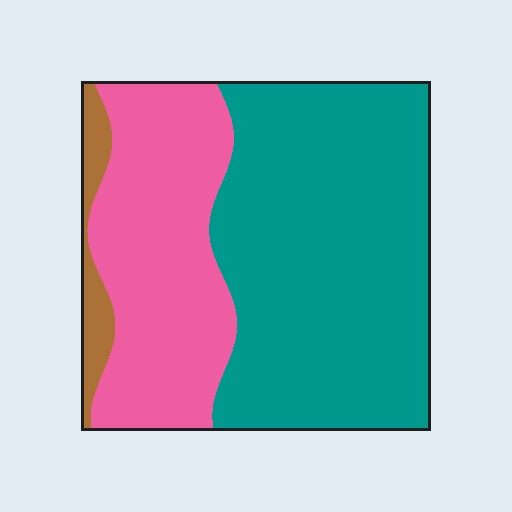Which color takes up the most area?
Teal, at roughly 60%.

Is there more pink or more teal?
Teal.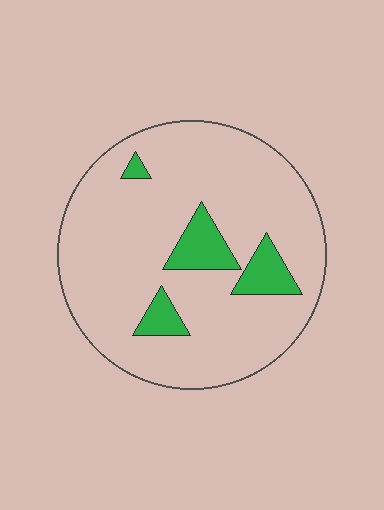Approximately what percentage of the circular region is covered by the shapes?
Approximately 10%.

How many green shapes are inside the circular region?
4.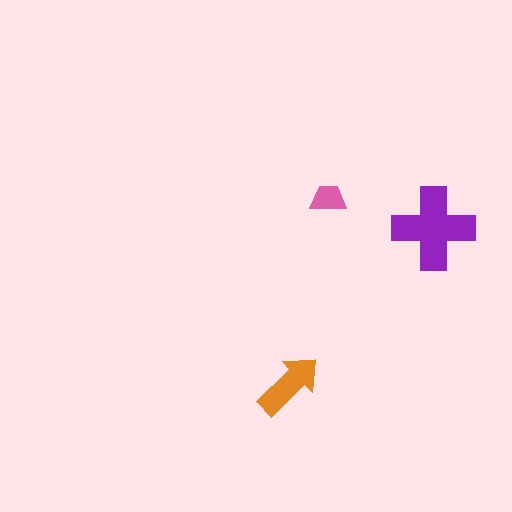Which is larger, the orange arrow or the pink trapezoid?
The orange arrow.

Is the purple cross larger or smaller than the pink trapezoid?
Larger.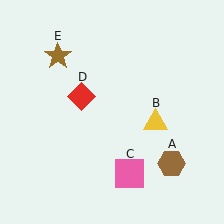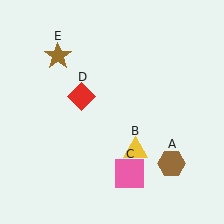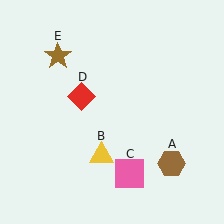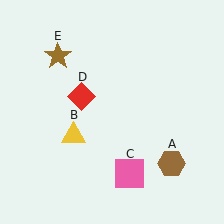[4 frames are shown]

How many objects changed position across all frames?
1 object changed position: yellow triangle (object B).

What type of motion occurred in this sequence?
The yellow triangle (object B) rotated clockwise around the center of the scene.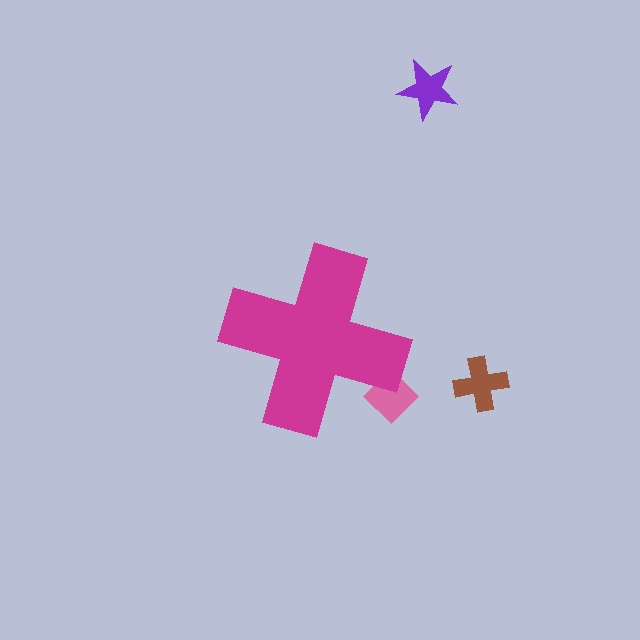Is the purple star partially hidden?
No, the purple star is fully visible.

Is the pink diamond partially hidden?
Yes, the pink diamond is partially hidden behind the magenta cross.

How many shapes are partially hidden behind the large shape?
1 shape is partially hidden.